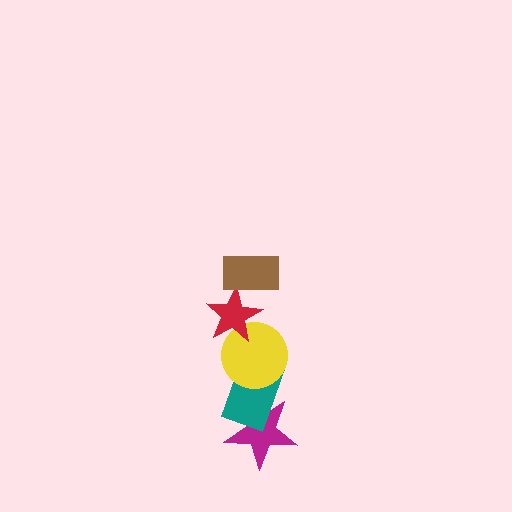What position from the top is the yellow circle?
The yellow circle is 3rd from the top.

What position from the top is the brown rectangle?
The brown rectangle is 1st from the top.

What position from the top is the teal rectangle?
The teal rectangle is 4th from the top.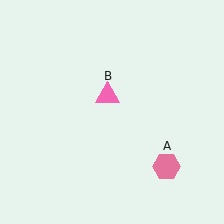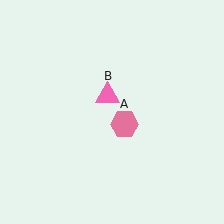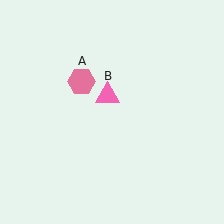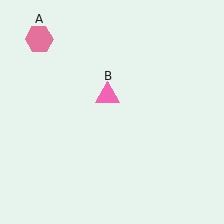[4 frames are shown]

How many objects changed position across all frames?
1 object changed position: pink hexagon (object A).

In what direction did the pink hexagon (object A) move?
The pink hexagon (object A) moved up and to the left.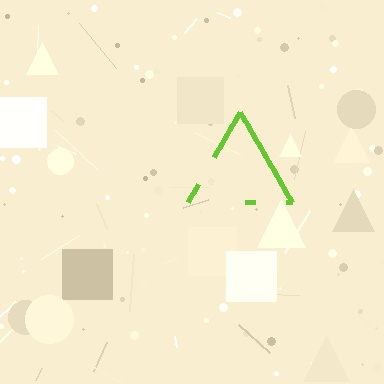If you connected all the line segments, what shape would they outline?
They would outline a triangle.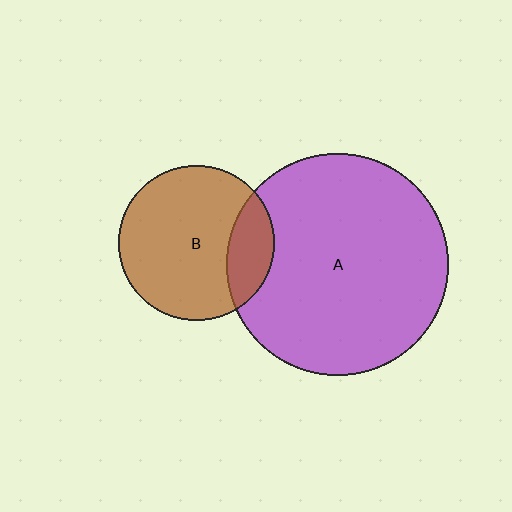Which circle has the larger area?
Circle A (purple).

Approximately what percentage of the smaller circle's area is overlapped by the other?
Approximately 20%.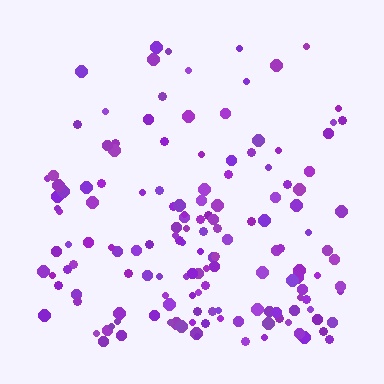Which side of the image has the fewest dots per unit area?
The top.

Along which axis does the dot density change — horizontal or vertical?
Vertical.